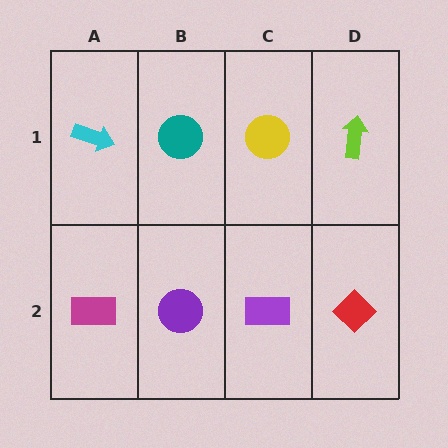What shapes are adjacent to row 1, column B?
A purple circle (row 2, column B), a cyan arrow (row 1, column A), a yellow circle (row 1, column C).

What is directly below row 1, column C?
A purple rectangle.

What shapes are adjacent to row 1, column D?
A red diamond (row 2, column D), a yellow circle (row 1, column C).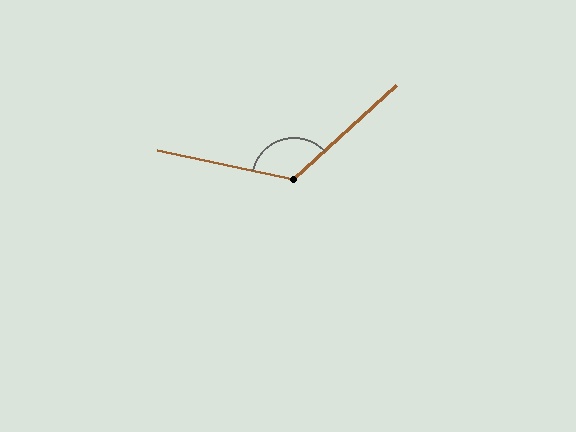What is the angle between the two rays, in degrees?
Approximately 125 degrees.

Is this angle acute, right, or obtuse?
It is obtuse.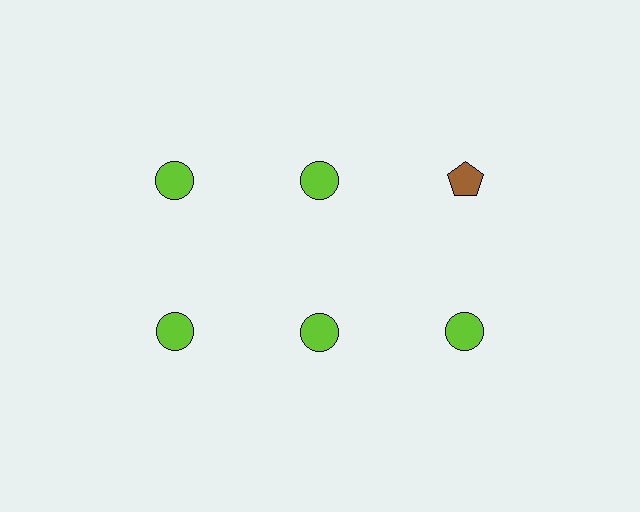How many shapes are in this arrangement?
There are 6 shapes arranged in a grid pattern.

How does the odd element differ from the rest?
It differs in both color (brown instead of lime) and shape (pentagon instead of circle).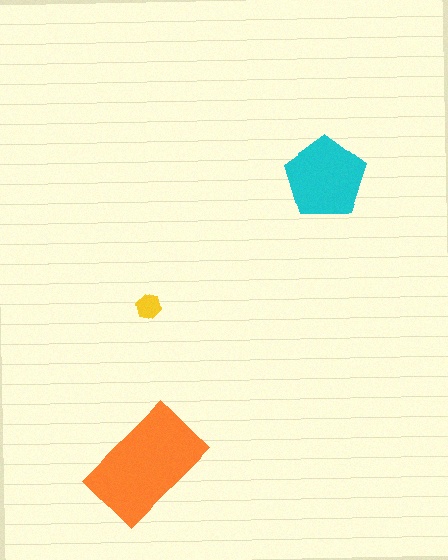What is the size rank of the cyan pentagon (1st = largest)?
2nd.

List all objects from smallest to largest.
The yellow hexagon, the cyan pentagon, the orange rectangle.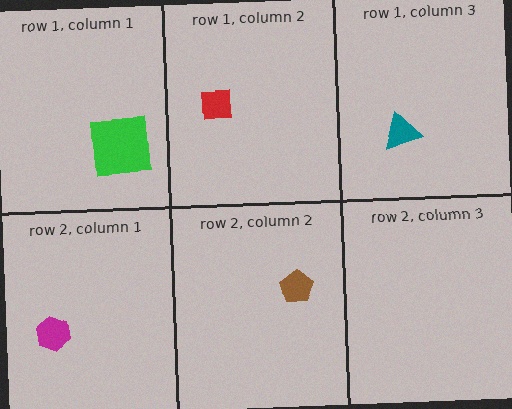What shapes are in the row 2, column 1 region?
The magenta hexagon.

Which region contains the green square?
The row 1, column 1 region.